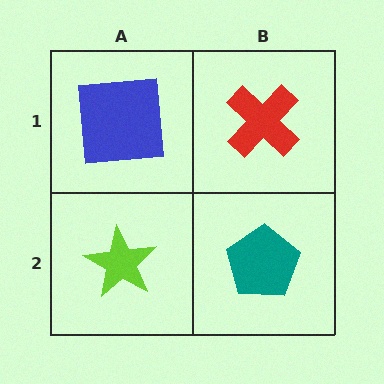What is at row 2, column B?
A teal pentagon.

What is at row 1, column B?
A red cross.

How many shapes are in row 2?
2 shapes.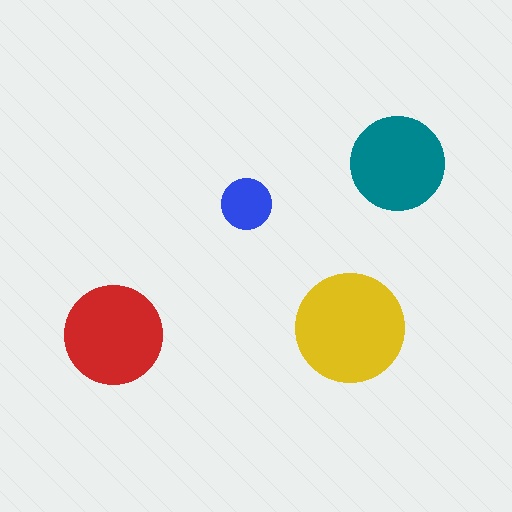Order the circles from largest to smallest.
the yellow one, the red one, the teal one, the blue one.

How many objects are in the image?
There are 4 objects in the image.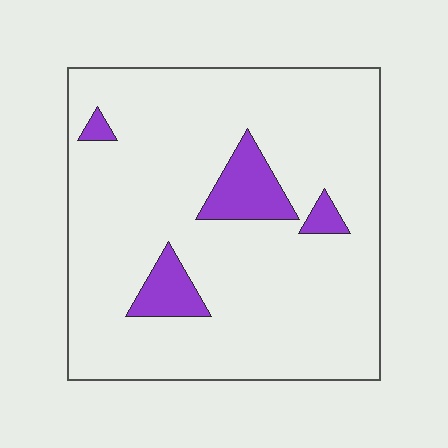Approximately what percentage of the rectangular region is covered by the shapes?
Approximately 10%.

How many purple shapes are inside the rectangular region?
4.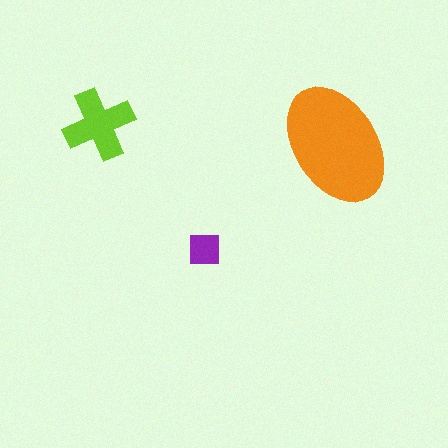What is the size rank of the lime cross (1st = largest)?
2nd.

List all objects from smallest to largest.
The purple square, the lime cross, the orange ellipse.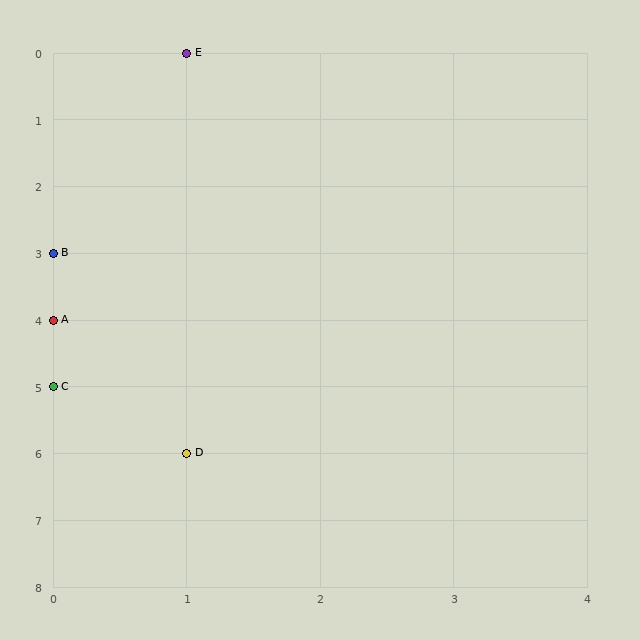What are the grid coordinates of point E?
Point E is at grid coordinates (1, 0).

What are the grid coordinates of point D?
Point D is at grid coordinates (1, 6).